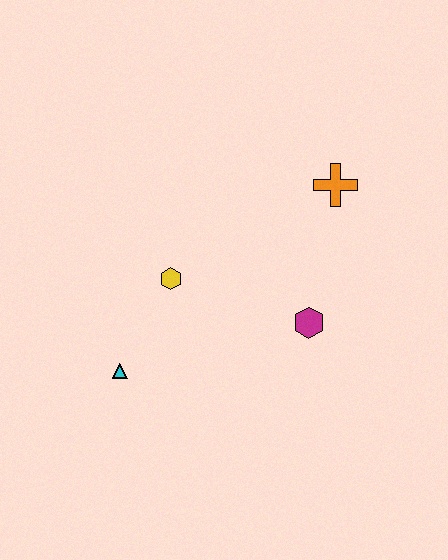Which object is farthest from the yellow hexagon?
The orange cross is farthest from the yellow hexagon.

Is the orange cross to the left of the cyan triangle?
No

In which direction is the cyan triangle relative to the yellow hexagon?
The cyan triangle is below the yellow hexagon.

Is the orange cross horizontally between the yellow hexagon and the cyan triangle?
No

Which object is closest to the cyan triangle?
The yellow hexagon is closest to the cyan triangle.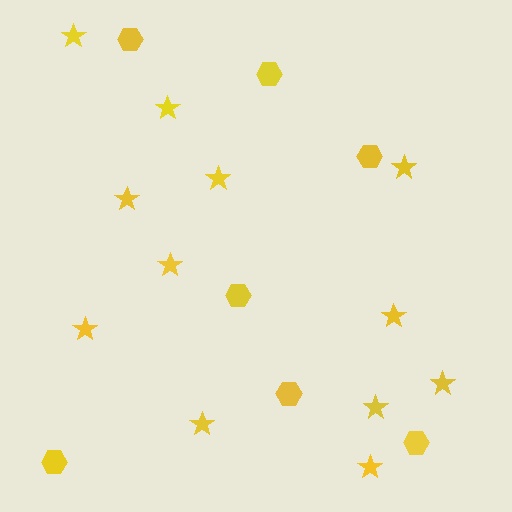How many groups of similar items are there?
There are 2 groups: one group of stars (12) and one group of hexagons (7).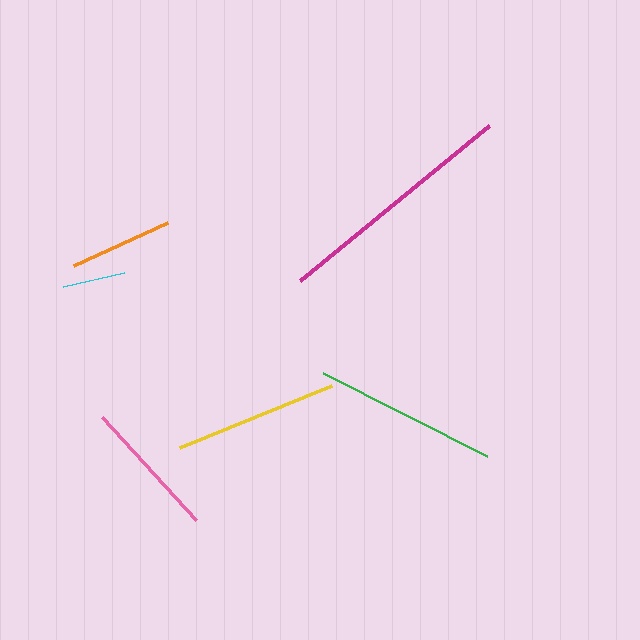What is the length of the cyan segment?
The cyan segment is approximately 63 pixels long.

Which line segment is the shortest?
The cyan line is the shortest at approximately 63 pixels.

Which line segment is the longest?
The magenta line is the longest at approximately 244 pixels.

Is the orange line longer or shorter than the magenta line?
The magenta line is longer than the orange line.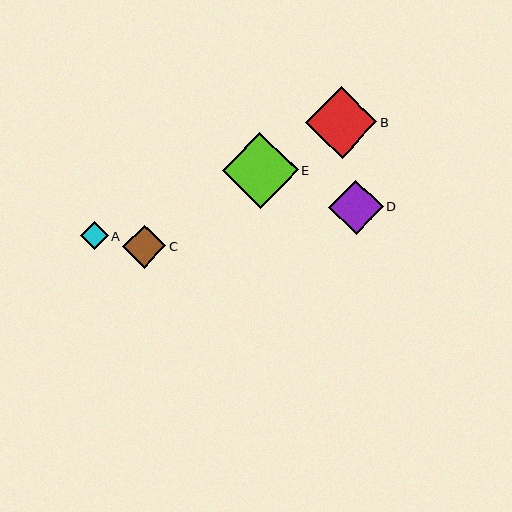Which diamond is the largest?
Diamond E is the largest with a size of approximately 76 pixels.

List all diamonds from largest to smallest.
From largest to smallest: E, B, D, C, A.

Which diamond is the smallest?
Diamond A is the smallest with a size of approximately 28 pixels.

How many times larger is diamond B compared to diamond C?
Diamond B is approximately 1.6 times the size of diamond C.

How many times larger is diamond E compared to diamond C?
Diamond E is approximately 1.8 times the size of diamond C.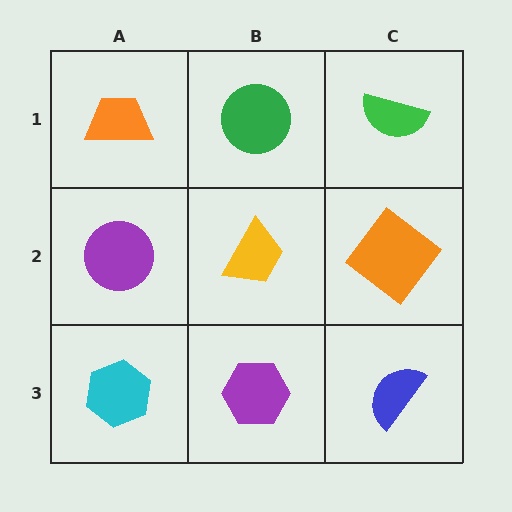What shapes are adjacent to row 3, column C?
An orange diamond (row 2, column C), a purple hexagon (row 3, column B).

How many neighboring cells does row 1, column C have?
2.